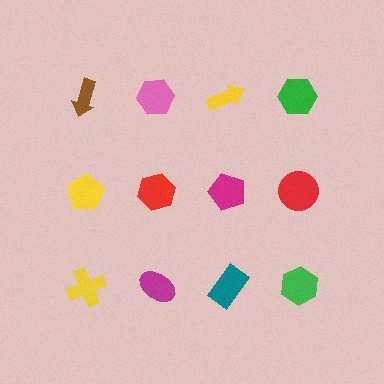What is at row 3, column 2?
A magenta ellipse.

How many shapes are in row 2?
4 shapes.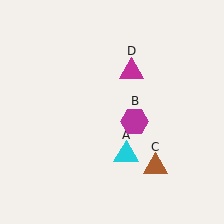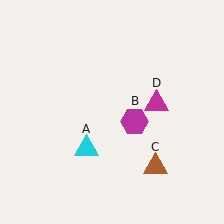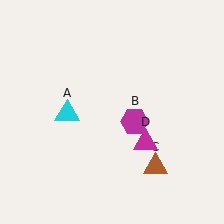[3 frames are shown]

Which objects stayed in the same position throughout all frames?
Magenta hexagon (object B) and brown triangle (object C) remained stationary.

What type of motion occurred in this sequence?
The cyan triangle (object A), magenta triangle (object D) rotated clockwise around the center of the scene.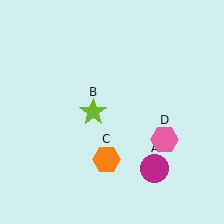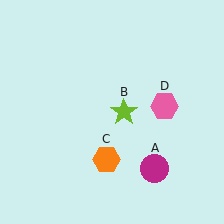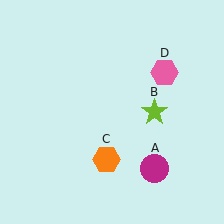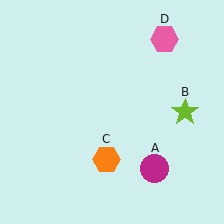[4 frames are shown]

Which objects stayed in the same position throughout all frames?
Magenta circle (object A) and orange hexagon (object C) remained stationary.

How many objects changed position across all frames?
2 objects changed position: lime star (object B), pink hexagon (object D).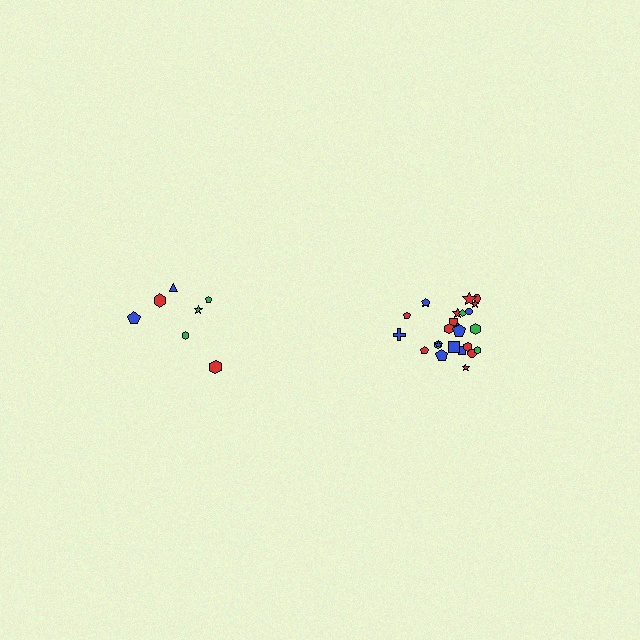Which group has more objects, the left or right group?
The right group.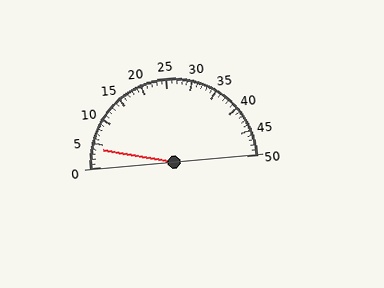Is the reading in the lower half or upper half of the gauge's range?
The reading is in the lower half of the range (0 to 50).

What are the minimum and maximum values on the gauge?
The gauge ranges from 0 to 50.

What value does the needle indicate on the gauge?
The needle indicates approximately 4.